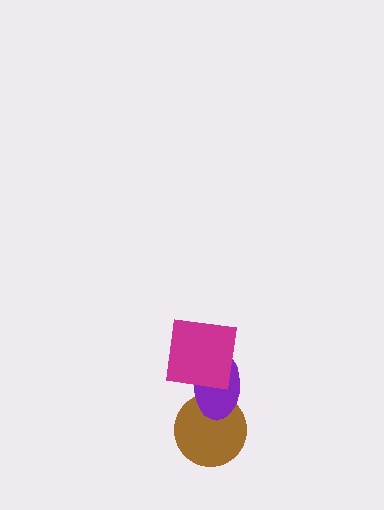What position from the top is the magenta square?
The magenta square is 1st from the top.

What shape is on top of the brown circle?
The purple ellipse is on top of the brown circle.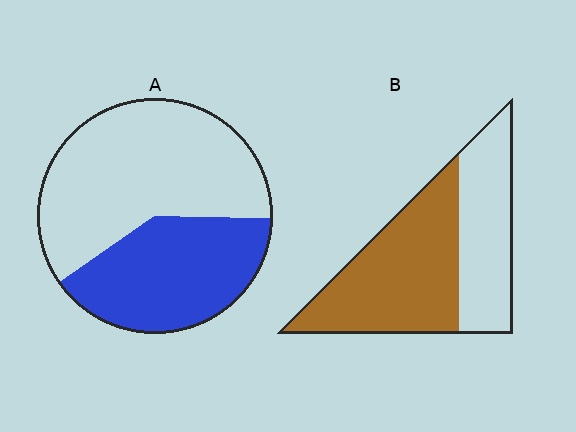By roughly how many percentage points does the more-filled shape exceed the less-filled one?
By roughly 20 percentage points (B over A).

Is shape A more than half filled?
No.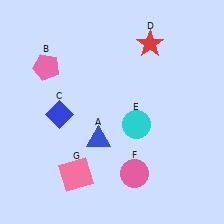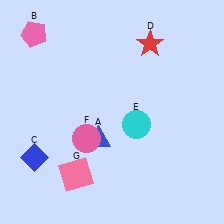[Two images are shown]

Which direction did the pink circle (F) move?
The pink circle (F) moved left.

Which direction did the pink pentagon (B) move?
The pink pentagon (B) moved up.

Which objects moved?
The objects that moved are: the pink pentagon (B), the blue diamond (C), the pink circle (F).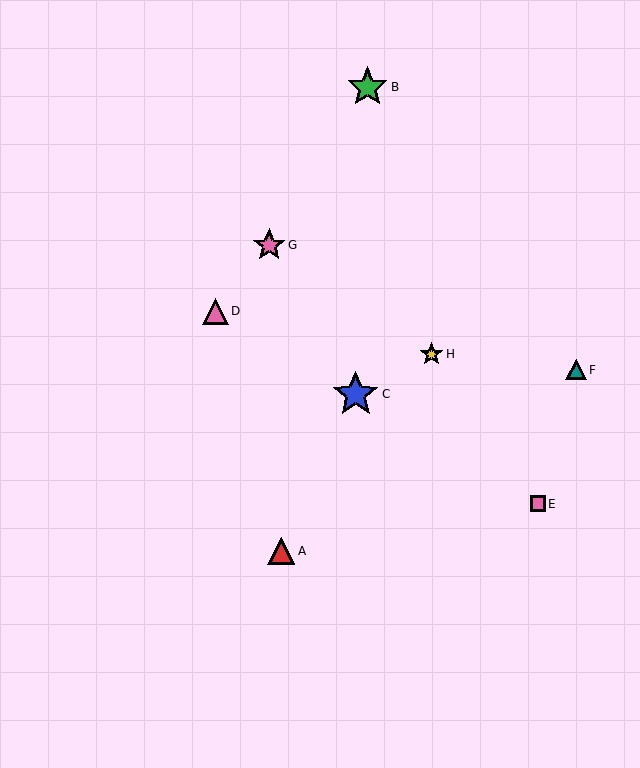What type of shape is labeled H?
Shape H is a yellow star.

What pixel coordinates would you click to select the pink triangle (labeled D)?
Click at (216, 311) to select the pink triangle D.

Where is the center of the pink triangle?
The center of the pink triangle is at (216, 311).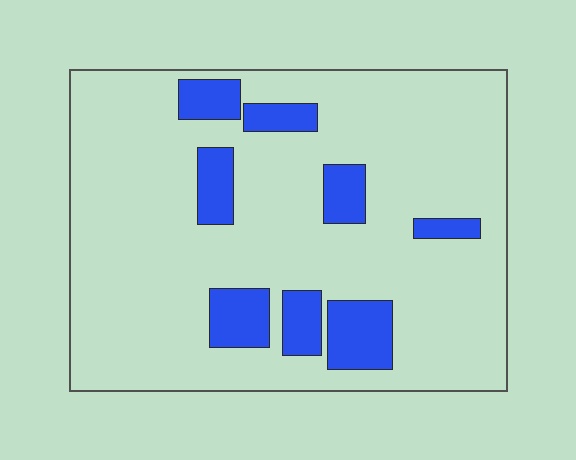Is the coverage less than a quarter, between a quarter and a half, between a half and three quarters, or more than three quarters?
Less than a quarter.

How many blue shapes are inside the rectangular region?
8.